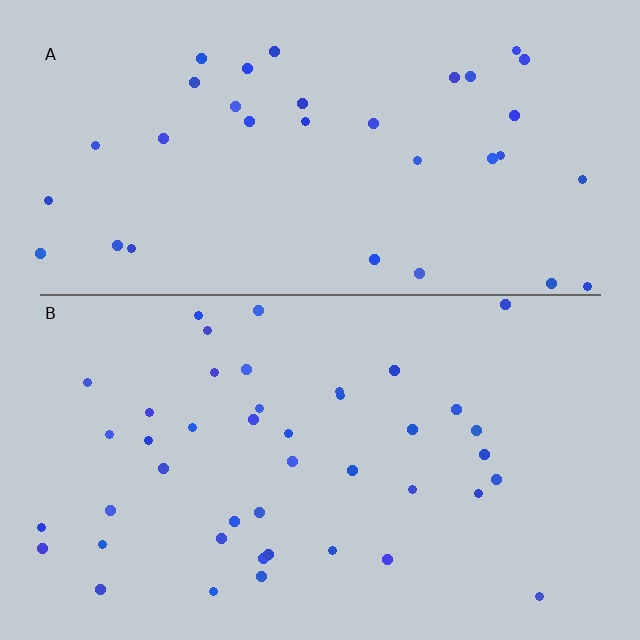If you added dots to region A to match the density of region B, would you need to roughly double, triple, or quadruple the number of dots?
Approximately double.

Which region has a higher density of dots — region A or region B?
B (the bottom).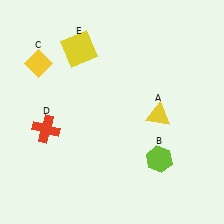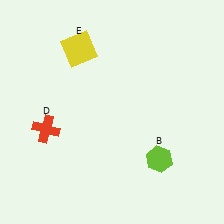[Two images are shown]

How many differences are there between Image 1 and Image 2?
There are 2 differences between the two images.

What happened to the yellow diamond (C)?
The yellow diamond (C) was removed in Image 2. It was in the top-left area of Image 1.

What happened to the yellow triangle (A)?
The yellow triangle (A) was removed in Image 2. It was in the bottom-right area of Image 1.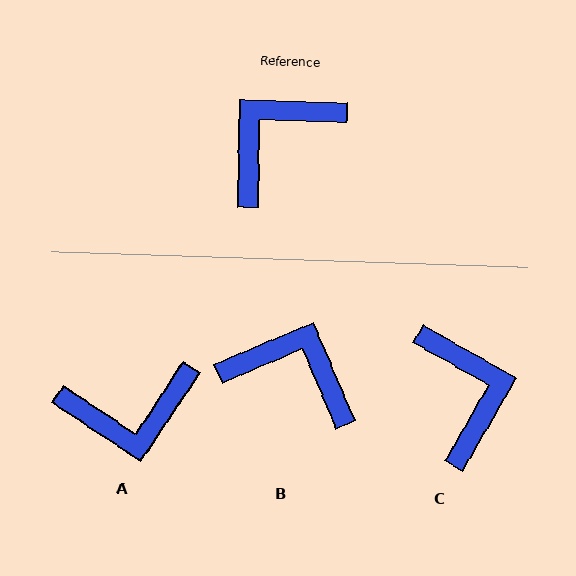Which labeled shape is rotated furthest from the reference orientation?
A, about 148 degrees away.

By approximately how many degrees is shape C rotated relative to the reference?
Approximately 119 degrees clockwise.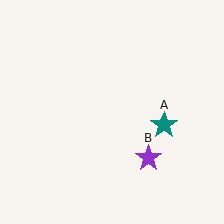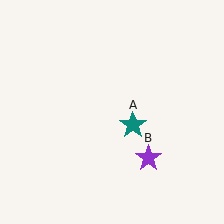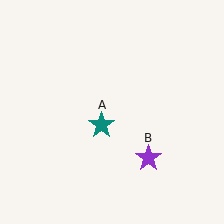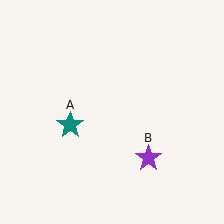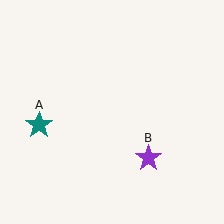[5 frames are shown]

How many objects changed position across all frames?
1 object changed position: teal star (object A).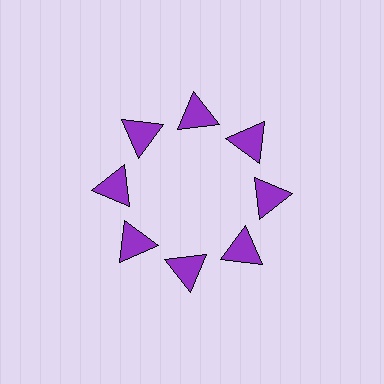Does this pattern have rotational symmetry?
Yes, this pattern has 8-fold rotational symmetry. It looks the same after rotating 45 degrees around the center.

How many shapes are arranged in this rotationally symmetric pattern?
There are 8 shapes, arranged in 8 groups of 1.